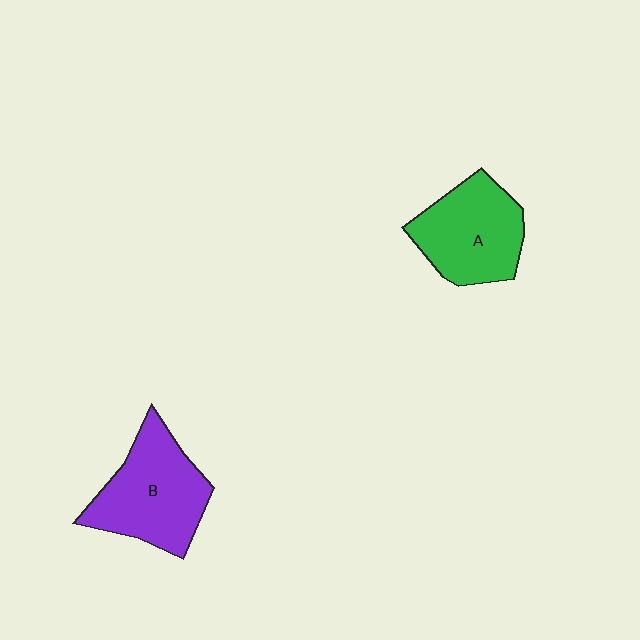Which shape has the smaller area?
Shape A (green).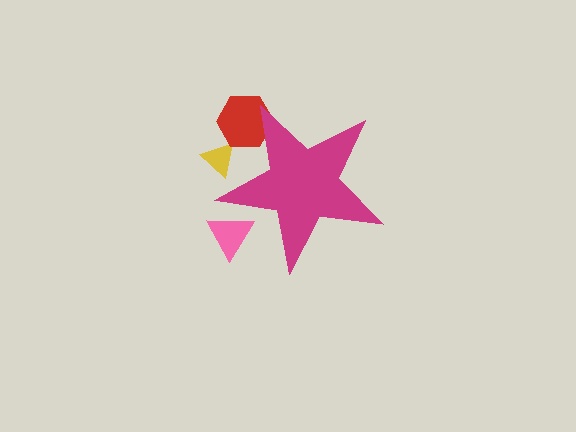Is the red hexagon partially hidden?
Yes, the red hexagon is partially hidden behind the magenta star.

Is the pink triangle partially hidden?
Yes, the pink triangle is partially hidden behind the magenta star.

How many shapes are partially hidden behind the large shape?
3 shapes are partially hidden.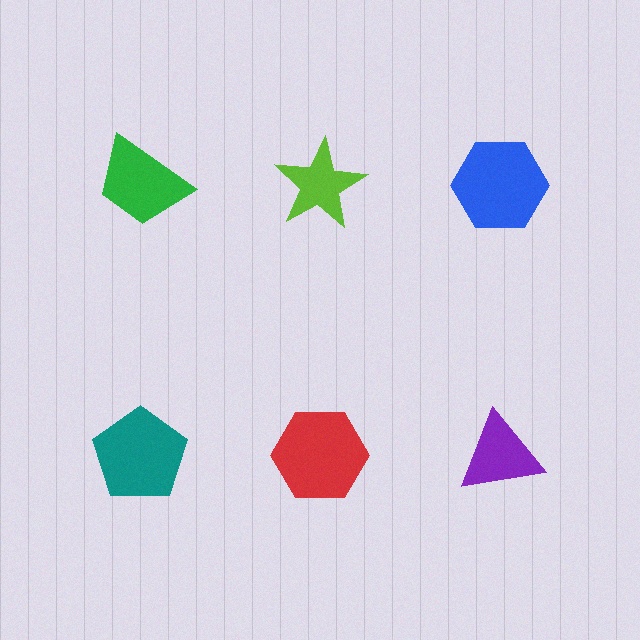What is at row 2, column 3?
A purple triangle.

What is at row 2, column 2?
A red hexagon.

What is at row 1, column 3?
A blue hexagon.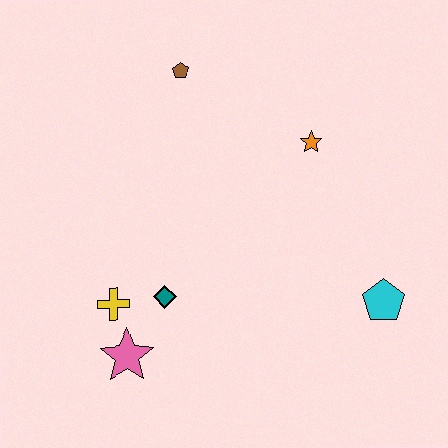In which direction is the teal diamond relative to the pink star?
The teal diamond is above the pink star.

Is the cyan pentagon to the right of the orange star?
Yes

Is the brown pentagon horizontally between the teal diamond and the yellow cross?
No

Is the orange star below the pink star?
No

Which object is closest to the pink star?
The yellow cross is closest to the pink star.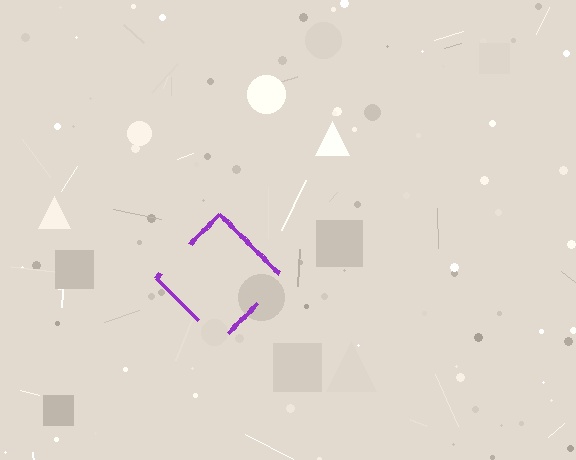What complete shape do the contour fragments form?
The contour fragments form a diamond.